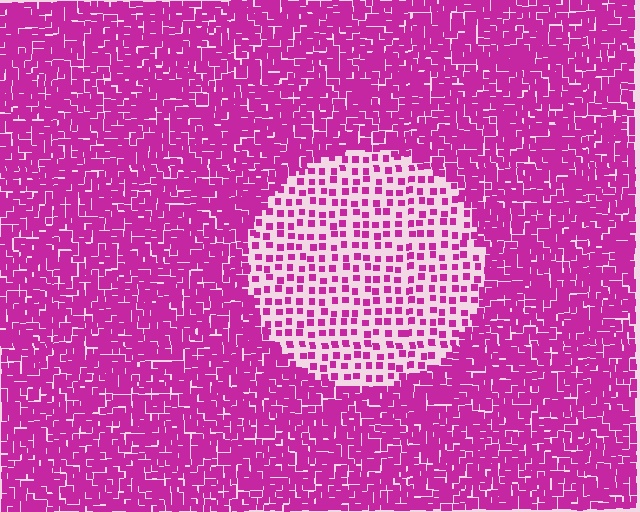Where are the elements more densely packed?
The elements are more densely packed outside the circle boundary.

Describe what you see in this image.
The image contains small magenta elements arranged at two different densities. A circle-shaped region is visible where the elements are less densely packed than the surrounding area.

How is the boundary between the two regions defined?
The boundary is defined by a change in element density (approximately 2.8x ratio). All elements are the same color, size, and shape.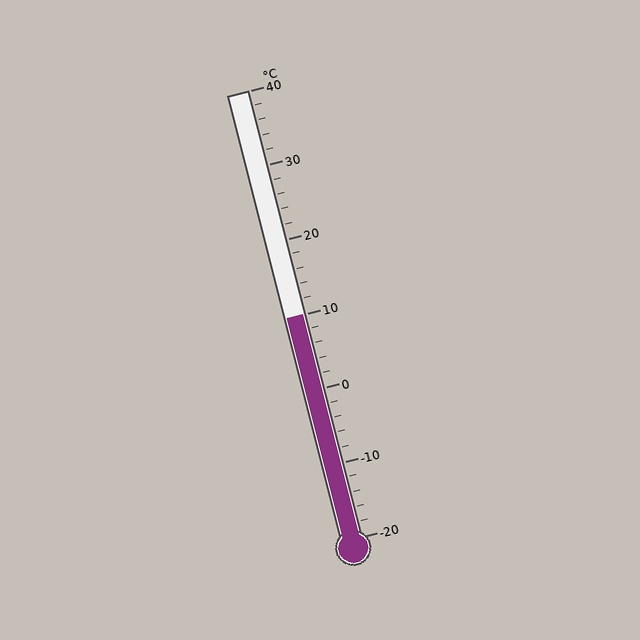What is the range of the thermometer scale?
The thermometer scale ranges from -20°C to 40°C.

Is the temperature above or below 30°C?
The temperature is below 30°C.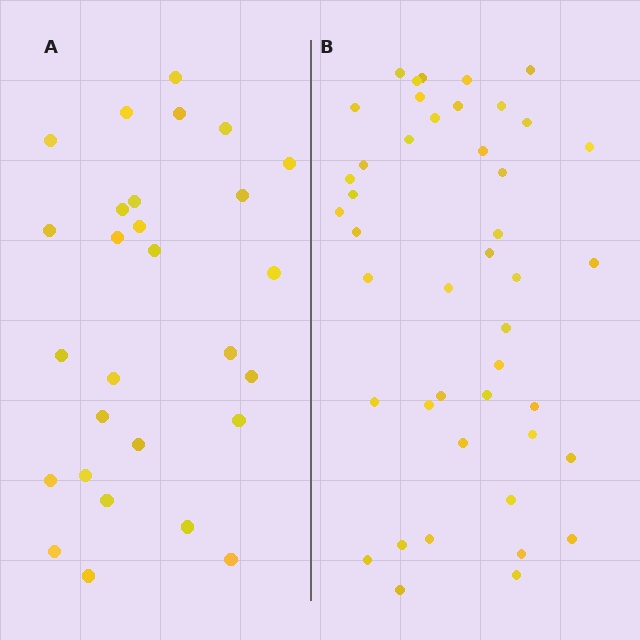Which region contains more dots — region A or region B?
Region B (the right region) has more dots.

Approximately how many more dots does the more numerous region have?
Region B has approximately 15 more dots than region A.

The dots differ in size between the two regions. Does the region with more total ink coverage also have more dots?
No. Region A has more total ink coverage because its dots are larger, but region B actually contains more individual dots. Total area can be misleading — the number of items is what matters here.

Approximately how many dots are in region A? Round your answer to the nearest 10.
About 30 dots. (The exact count is 28, which rounds to 30.)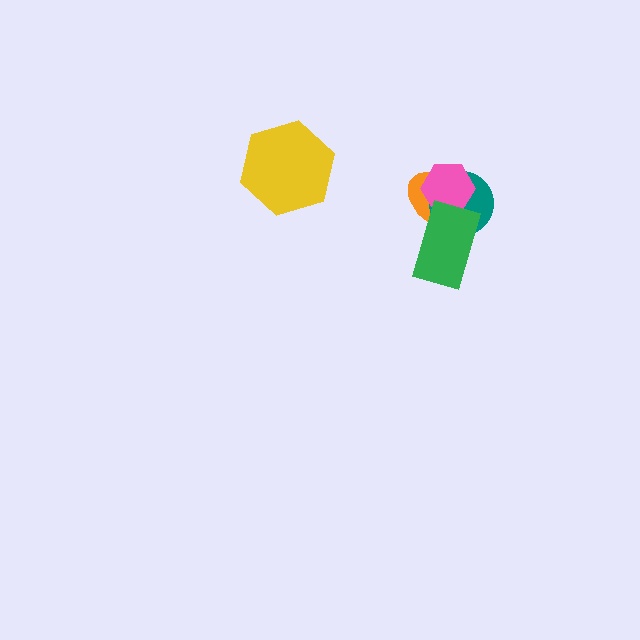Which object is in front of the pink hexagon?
The green rectangle is in front of the pink hexagon.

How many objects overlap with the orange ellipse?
3 objects overlap with the orange ellipse.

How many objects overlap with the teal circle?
3 objects overlap with the teal circle.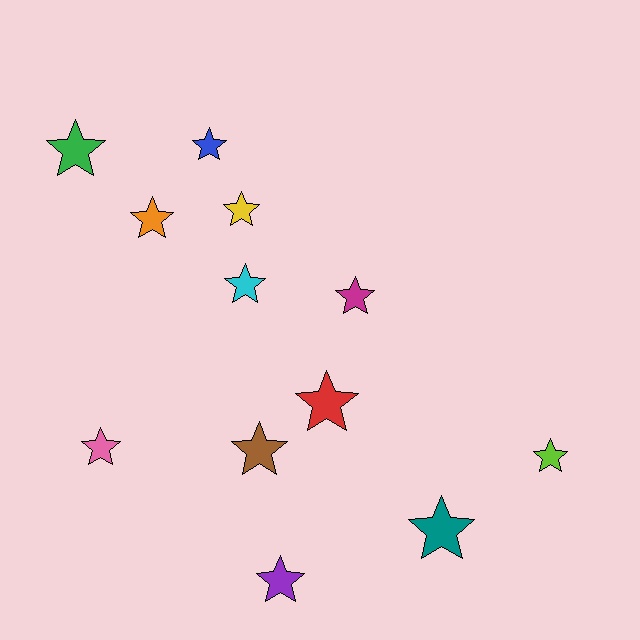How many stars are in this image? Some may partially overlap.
There are 12 stars.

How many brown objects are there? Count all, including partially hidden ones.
There is 1 brown object.